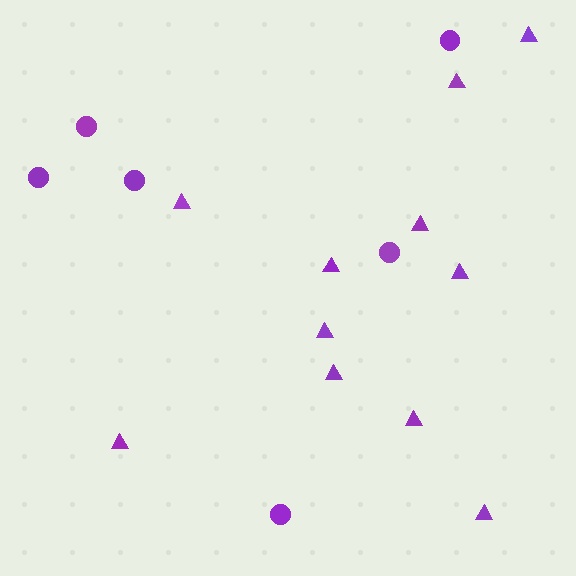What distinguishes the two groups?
There are 2 groups: one group of circles (6) and one group of triangles (11).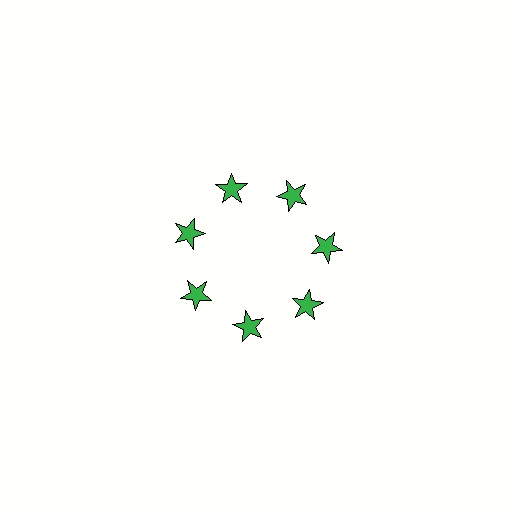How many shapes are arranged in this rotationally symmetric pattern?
There are 7 shapes, arranged in 7 groups of 1.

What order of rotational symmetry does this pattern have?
This pattern has 7-fold rotational symmetry.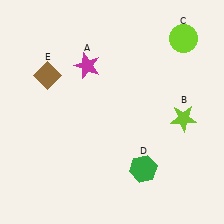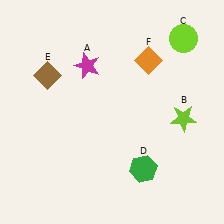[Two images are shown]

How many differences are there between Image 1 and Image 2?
There is 1 difference between the two images.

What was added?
An orange diamond (F) was added in Image 2.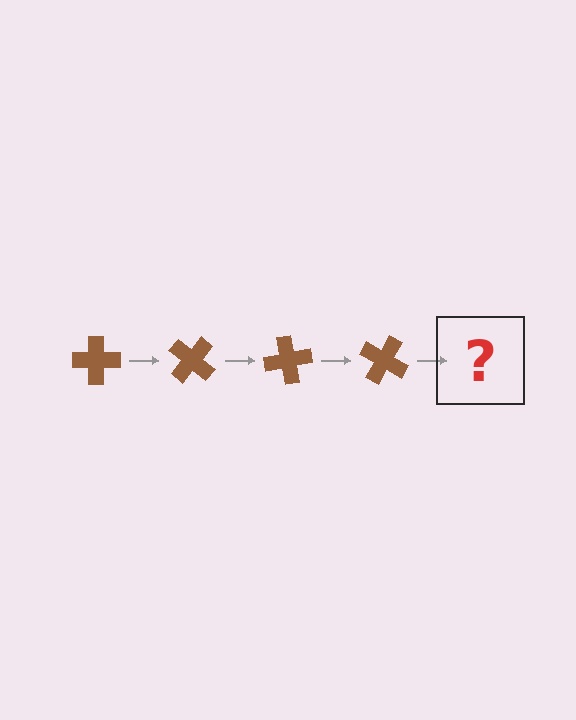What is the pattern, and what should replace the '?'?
The pattern is that the cross rotates 40 degrees each step. The '?' should be a brown cross rotated 160 degrees.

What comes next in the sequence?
The next element should be a brown cross rotated 160 degrees.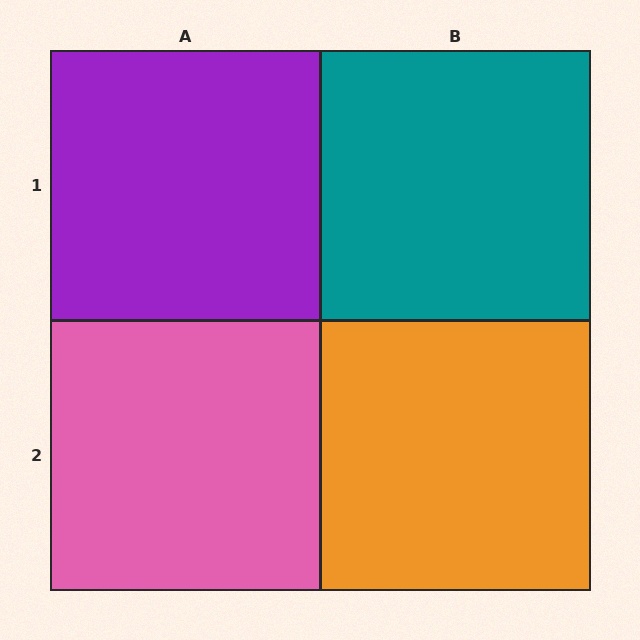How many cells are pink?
1 cell is pink.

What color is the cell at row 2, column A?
Pink.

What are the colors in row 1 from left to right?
Purple, teal.